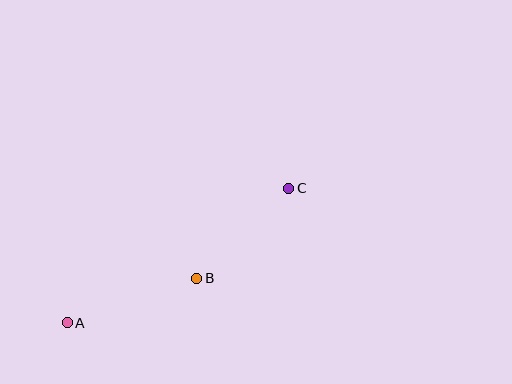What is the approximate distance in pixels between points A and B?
The distance between A and B is approximately 137 pixels.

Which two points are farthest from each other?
Points A and C are farthest from each other.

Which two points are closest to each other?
Points B and C are closest to each other.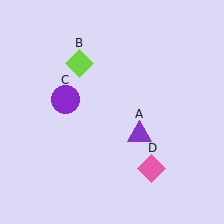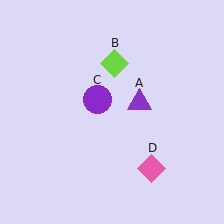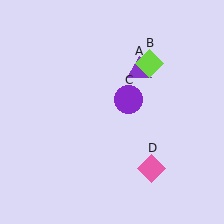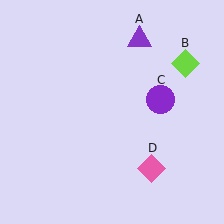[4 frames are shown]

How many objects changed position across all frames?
3 objects changed position: purple triangle (object A), lime diamond (object B), purple circle (object C).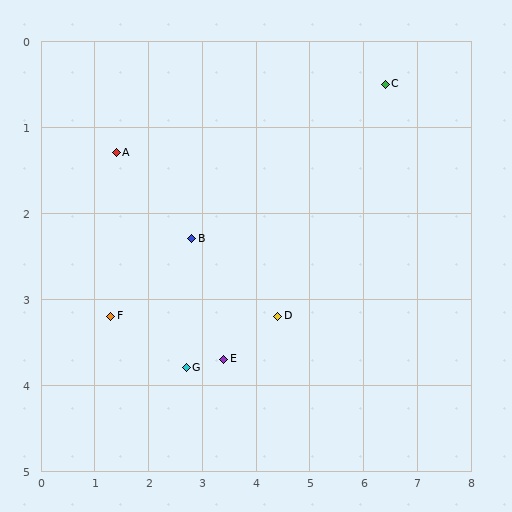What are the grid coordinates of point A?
Point A is at approximately (1.4, 1.3).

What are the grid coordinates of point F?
Point F is at approximately (1.3, 3.2).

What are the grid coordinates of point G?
Point G is at approximately (2.7, 3.8).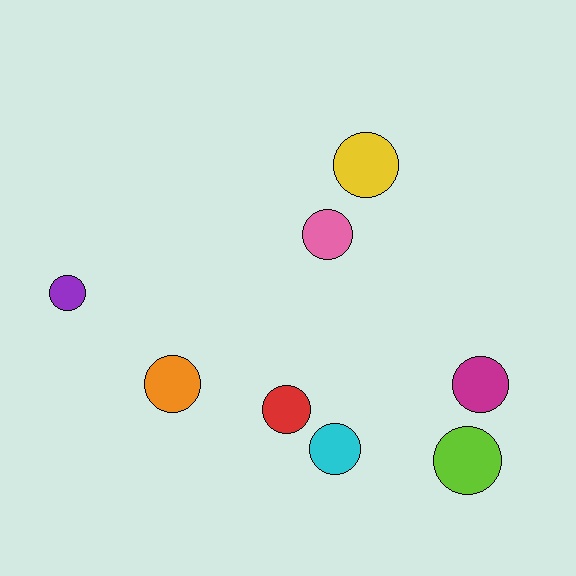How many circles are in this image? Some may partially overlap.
There are 8 circles.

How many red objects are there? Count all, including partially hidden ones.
There is 1 red object.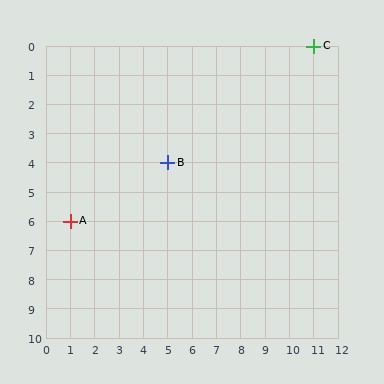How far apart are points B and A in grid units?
Points B and A are 4 columns and 2 rows apart (about 4.5 grid units diagonally).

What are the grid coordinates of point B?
Point B is at grid coordinates (5, 4).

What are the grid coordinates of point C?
Point C is at grid coordinates (11, 0).